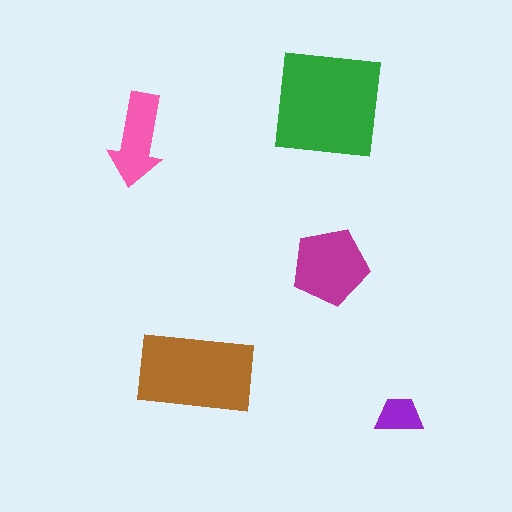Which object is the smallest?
The purple trapezoid.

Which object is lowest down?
The purple trapezoid is bottommost.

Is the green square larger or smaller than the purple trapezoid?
Larger.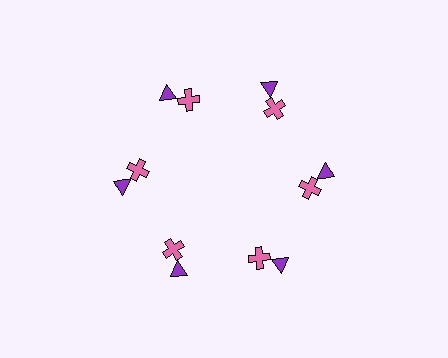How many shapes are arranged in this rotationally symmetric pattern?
There are 12 shapes, arranged in 6 groups of 2.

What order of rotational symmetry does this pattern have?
This pattern has 6-fold rotational symmetry.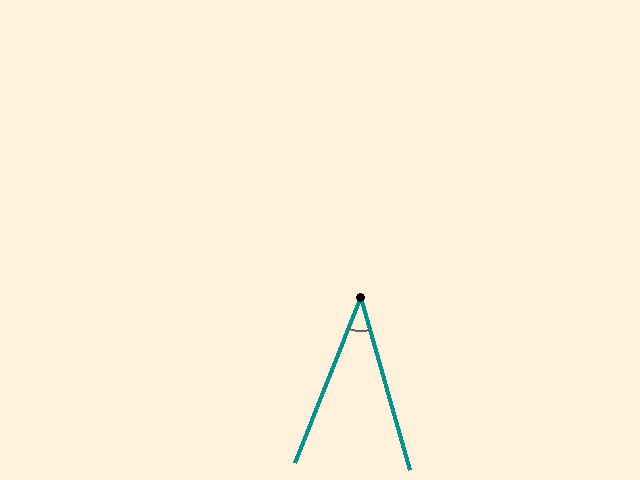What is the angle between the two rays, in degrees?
Approximately 38 degrees.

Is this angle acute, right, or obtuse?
It is acute.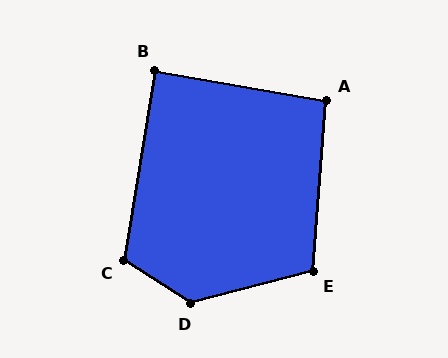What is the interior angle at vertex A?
Approximately 96 degrees (obtuse).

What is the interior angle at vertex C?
Approximately 114 degrees (obtuse).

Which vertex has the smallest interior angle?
B, at approximately 89 degrees.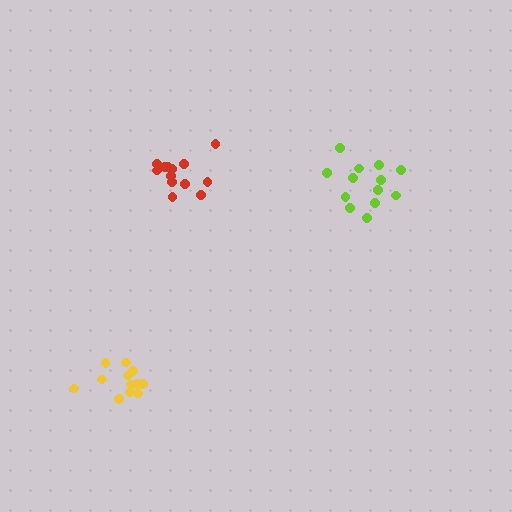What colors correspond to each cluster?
The clusters are colored: lime, red, yellow.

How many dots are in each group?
Group 1: 13 dots, Group 2: 13 dots, Group 3: 12 dots (38 total).